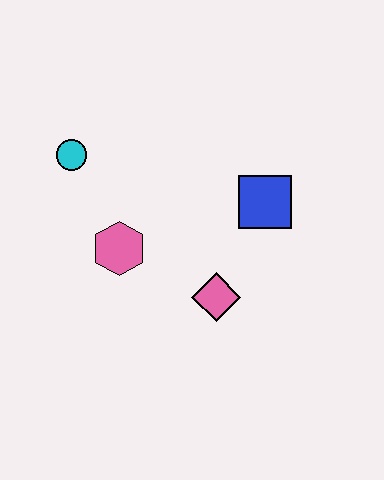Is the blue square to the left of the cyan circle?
No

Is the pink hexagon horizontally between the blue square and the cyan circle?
Yes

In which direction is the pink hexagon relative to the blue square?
The pink hexagon is to the left of the blue square.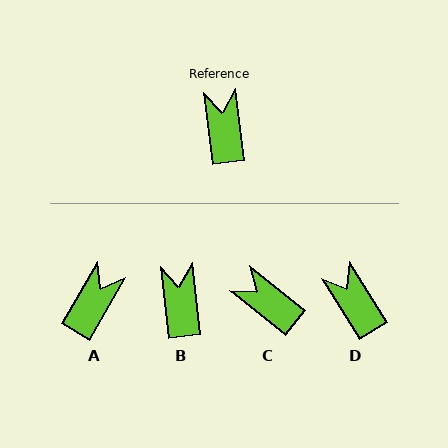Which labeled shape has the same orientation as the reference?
B.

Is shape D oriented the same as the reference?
No, it is off by about 25 degrees.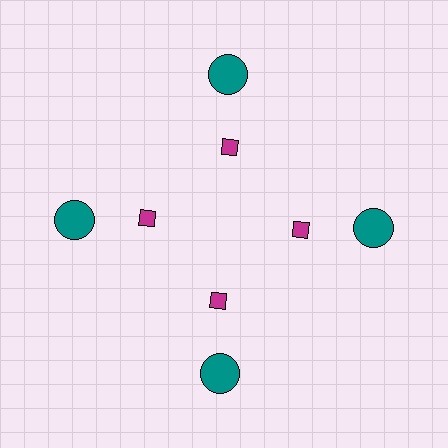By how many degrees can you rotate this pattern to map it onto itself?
The pattern maps onto itself every 90 degrees of rotation.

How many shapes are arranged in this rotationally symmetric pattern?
There are 8 shapes, arranged in 4 groups of 2.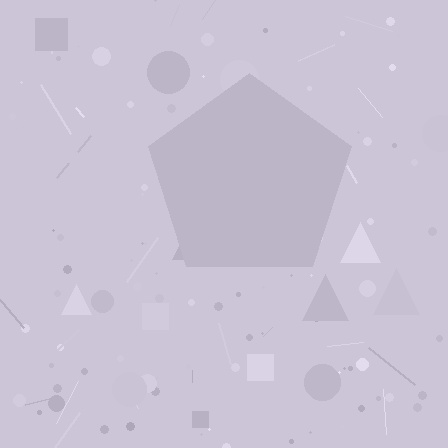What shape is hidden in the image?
A pentagon is hidden in the image.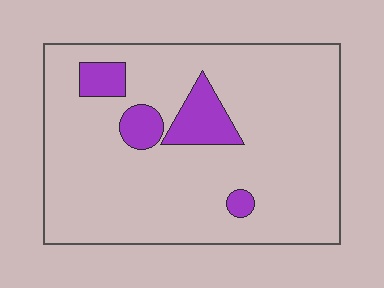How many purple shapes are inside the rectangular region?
4.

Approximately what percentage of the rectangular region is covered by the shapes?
Approximately 10%.